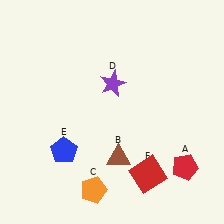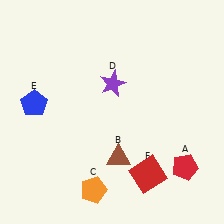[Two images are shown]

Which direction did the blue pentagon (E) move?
The blue pentagon (E) moved up.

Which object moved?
The blue pentagon (E) moved up.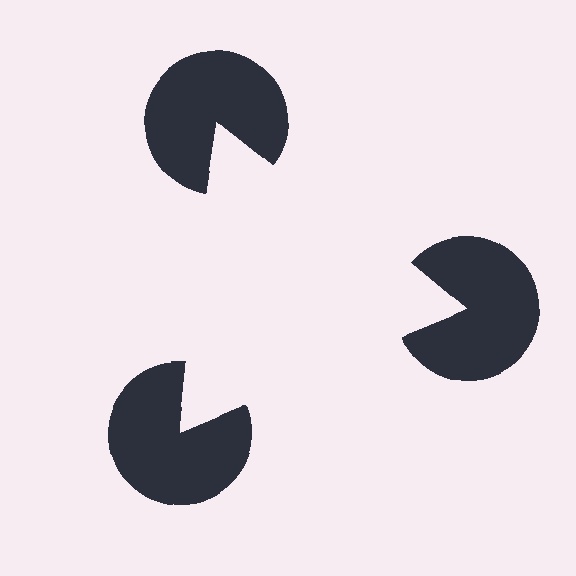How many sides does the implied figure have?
3 sides.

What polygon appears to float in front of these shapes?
An illusory triangle — its edges are inferred from the aligned wedge cuts in the pac-man discs, not physically drawn.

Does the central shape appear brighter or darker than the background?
It typically appears slightly brighter than the background, even though no actual brightness change is drawn.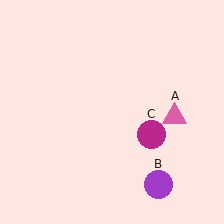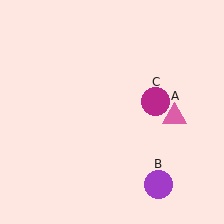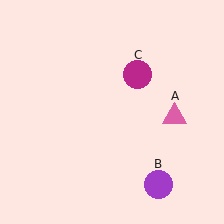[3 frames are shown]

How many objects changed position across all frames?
1 object changed position: magenta circle (object C).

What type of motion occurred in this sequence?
The magenta circle (object C) rotated counterclockwise around the center of the scene.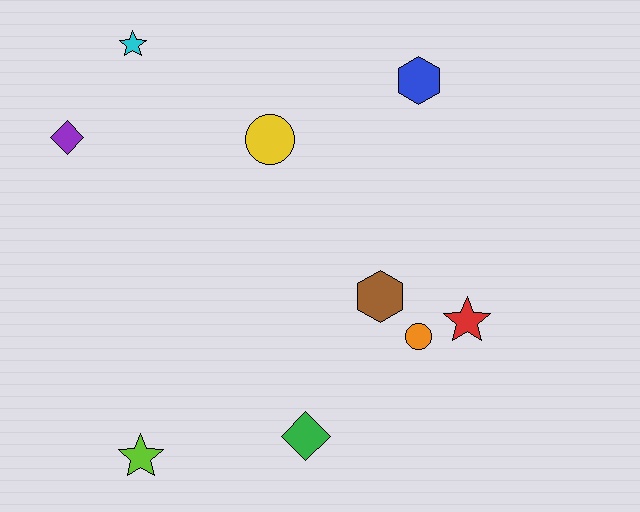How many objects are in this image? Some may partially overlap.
There are 9 objects.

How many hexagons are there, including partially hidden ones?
There are 2 hexagons.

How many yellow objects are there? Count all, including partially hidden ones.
There is 1 yellow object.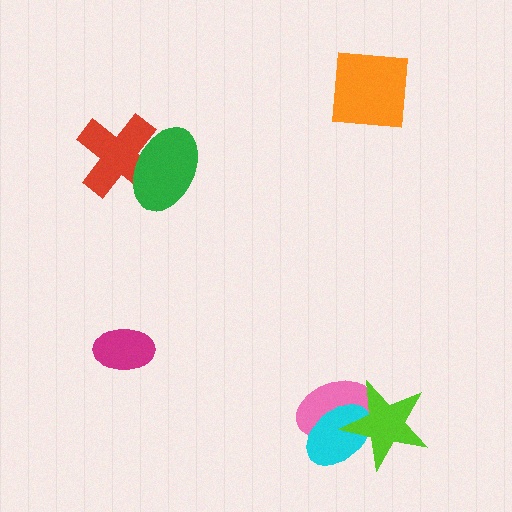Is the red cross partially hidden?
Yes, it is partially covered by another shape.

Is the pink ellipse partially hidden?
Yes, it is partially covered by another shape.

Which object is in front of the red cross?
The green ellipse is in front of the red cross.